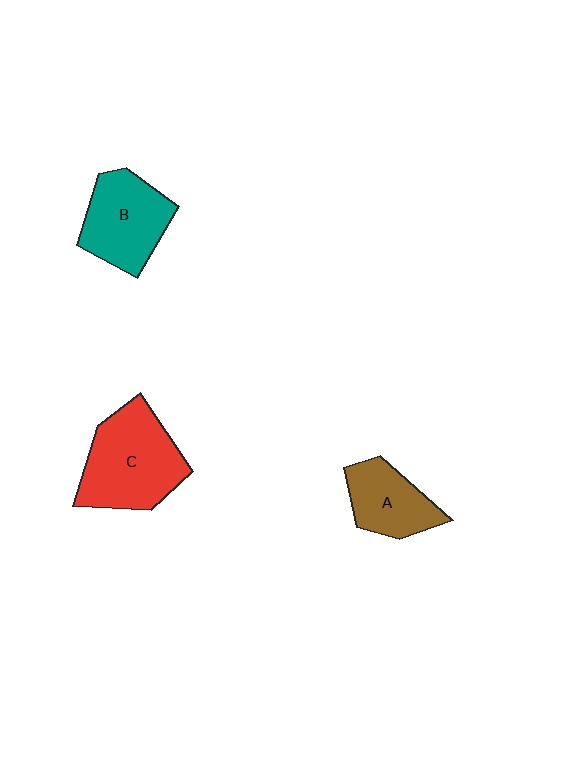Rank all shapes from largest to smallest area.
From largest to smallest: C (red), B (teal), A (brown).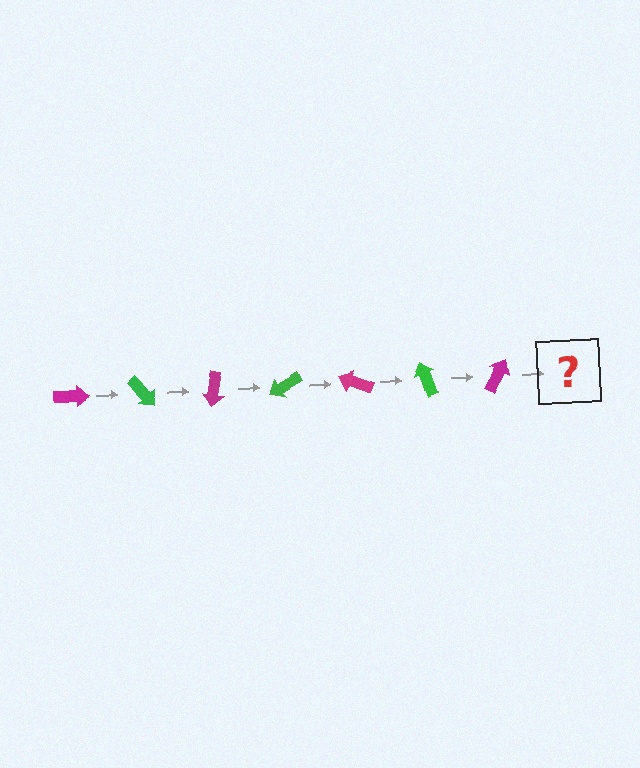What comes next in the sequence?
The next element should be a green arrow, rotated 350 degrees from the start.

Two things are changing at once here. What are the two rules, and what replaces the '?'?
The two rules are that it rotates 50 degrees each step and the color cycles through magenta and green. The '?' should be a green arrow, rotated 350 degrees from the start.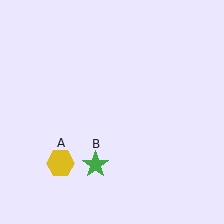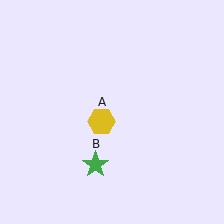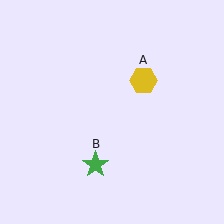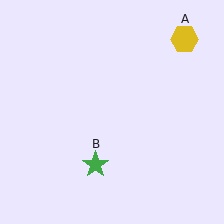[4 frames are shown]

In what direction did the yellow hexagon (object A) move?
The yellow hexagon (object A) moved up and to the right.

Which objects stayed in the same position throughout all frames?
Green star (object B) remained stationary.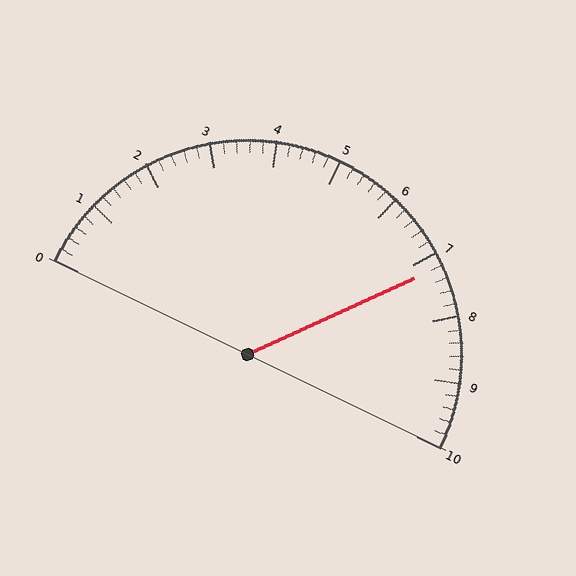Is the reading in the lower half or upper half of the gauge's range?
The reading is in the upper half of the range (0 to 10).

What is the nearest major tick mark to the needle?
The nearest major tick mark is 7.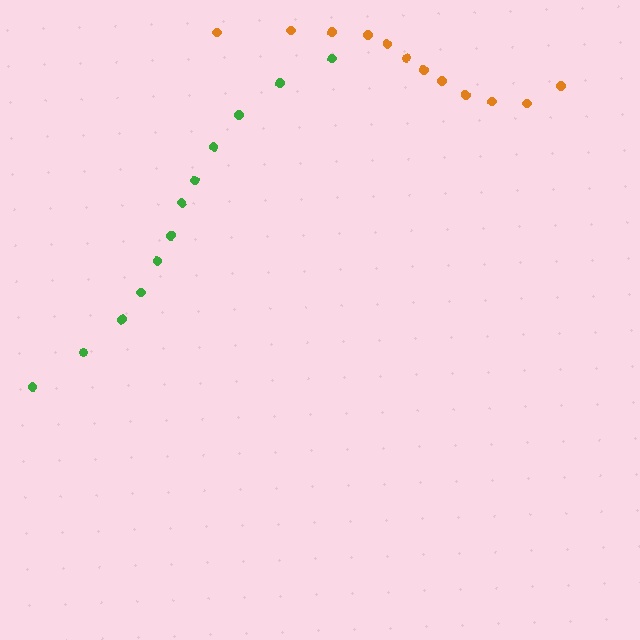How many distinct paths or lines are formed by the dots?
There are 2 distinct paths.